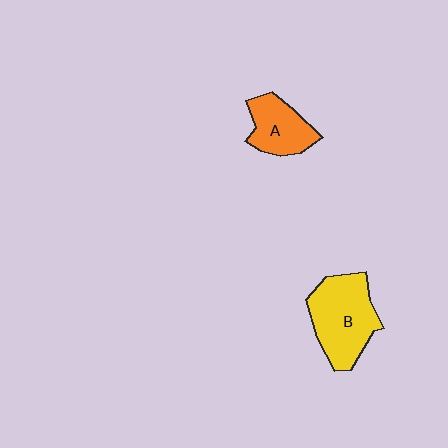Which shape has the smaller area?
Shape A (orange).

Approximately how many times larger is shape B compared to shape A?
Approximately 1.6 times.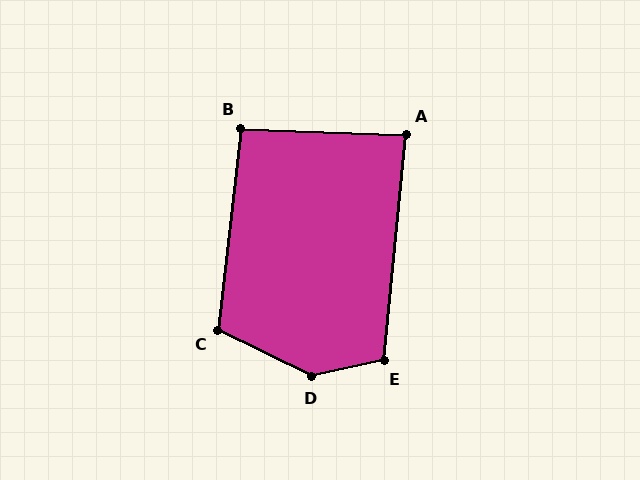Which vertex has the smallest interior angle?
A, at approximately 86 degrees.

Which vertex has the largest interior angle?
D, at approximately 142 degrees.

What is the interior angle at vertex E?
Approximately 108 degrees (obtuse).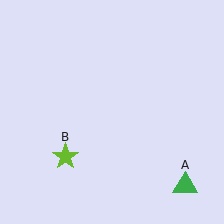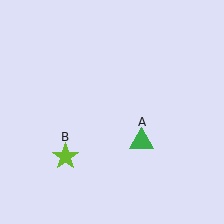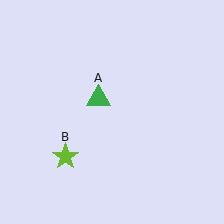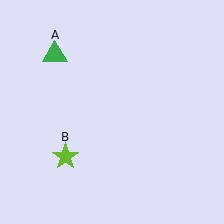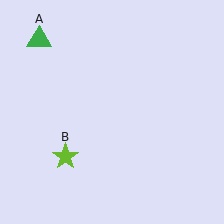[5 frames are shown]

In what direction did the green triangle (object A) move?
The green triangle (object A) moved up and to the left.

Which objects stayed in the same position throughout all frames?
Lime star (object B) remained stationary.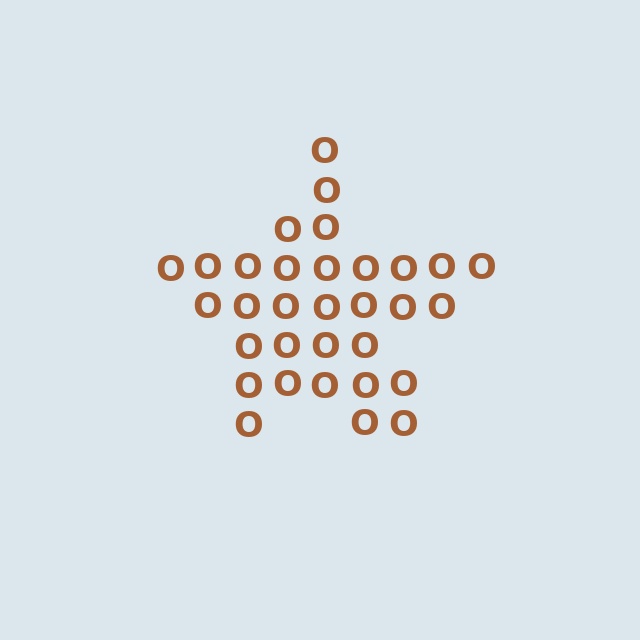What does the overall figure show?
The overall figure shows a star.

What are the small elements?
The small elements are letter O's.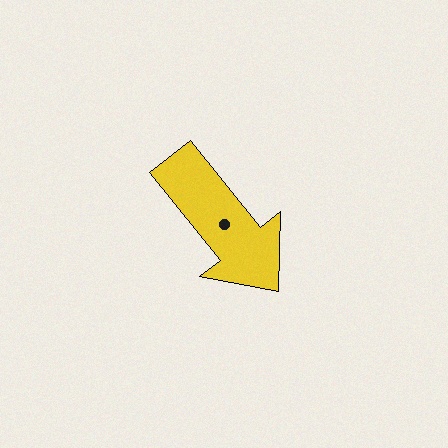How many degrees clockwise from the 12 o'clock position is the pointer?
Approximately 141 degrees.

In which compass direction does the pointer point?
Southeast.